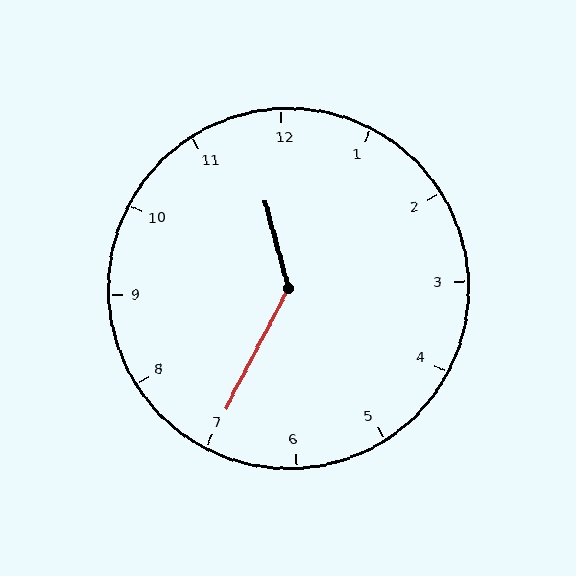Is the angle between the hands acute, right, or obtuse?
It is obtuse.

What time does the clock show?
11:35.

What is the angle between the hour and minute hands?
Approximately 138 degrees.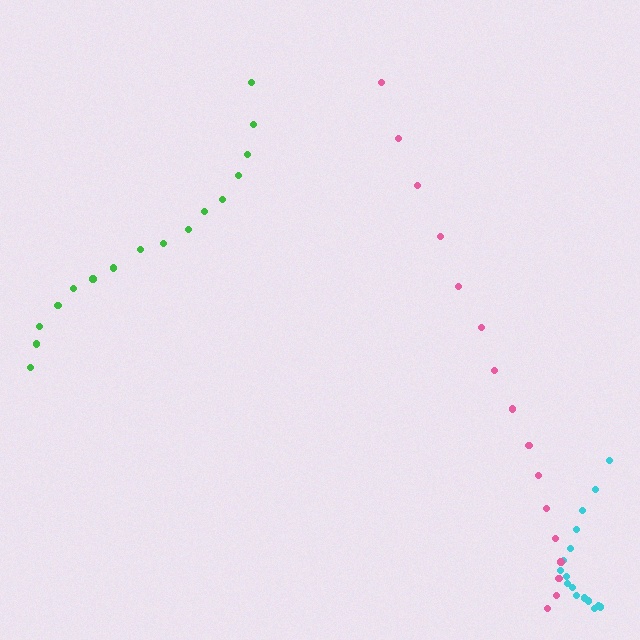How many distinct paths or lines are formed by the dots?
There are 3 distinct paths.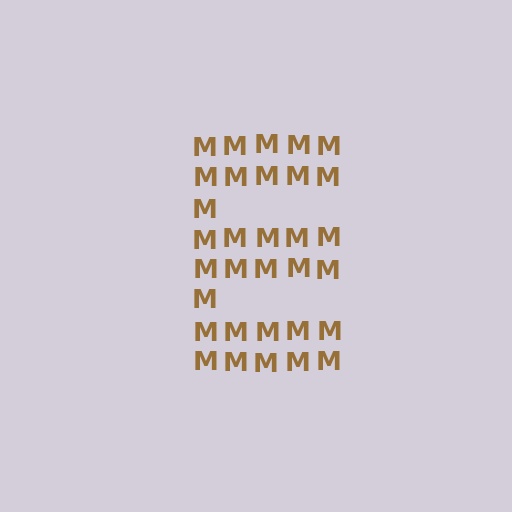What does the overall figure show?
The overall figure shows the letter E.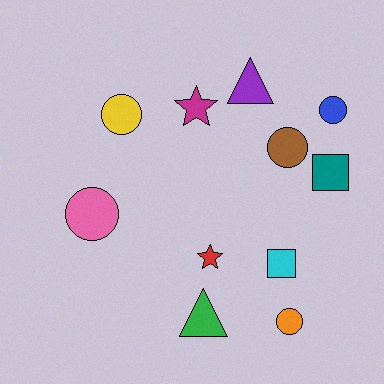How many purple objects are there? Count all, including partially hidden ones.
There is 1 purple object.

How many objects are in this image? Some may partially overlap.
There are 11 objects.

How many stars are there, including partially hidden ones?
There are 2 stars.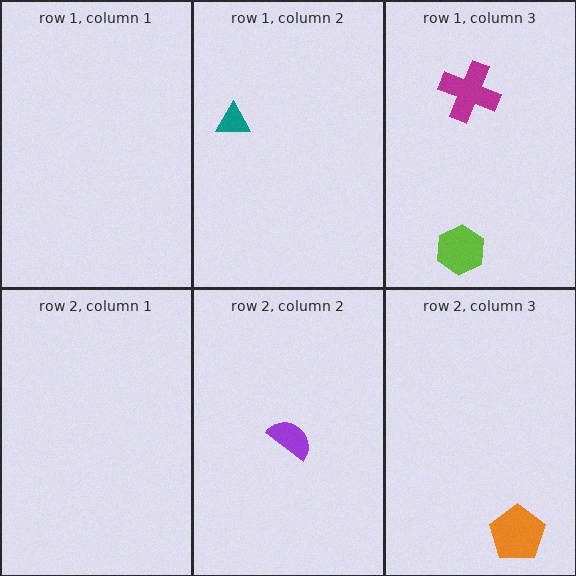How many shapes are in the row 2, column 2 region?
1.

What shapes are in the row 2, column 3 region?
The orange pentagon.